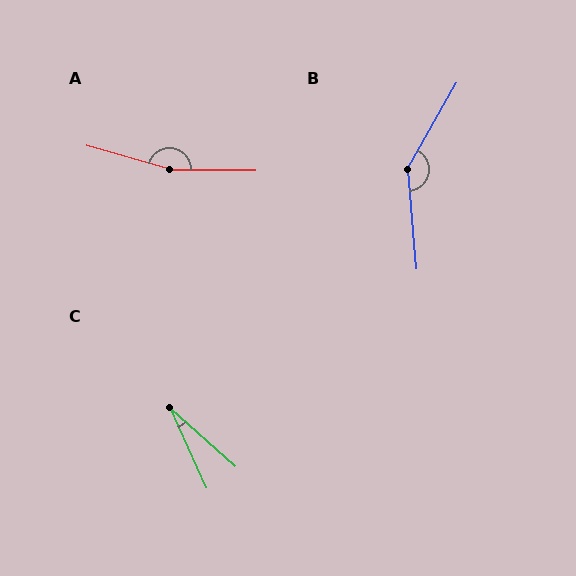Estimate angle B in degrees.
Approximately 145 degrees.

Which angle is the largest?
A, at approximately 165 degrees.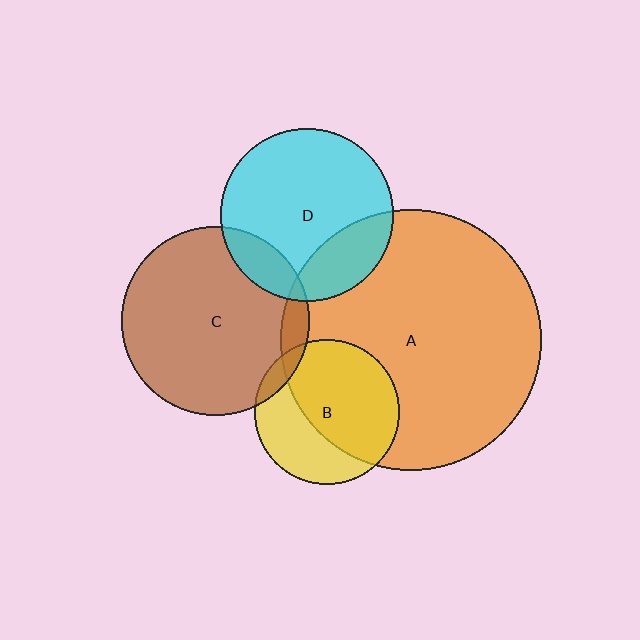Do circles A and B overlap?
Yes.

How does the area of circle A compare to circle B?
Approximately 3.2 times.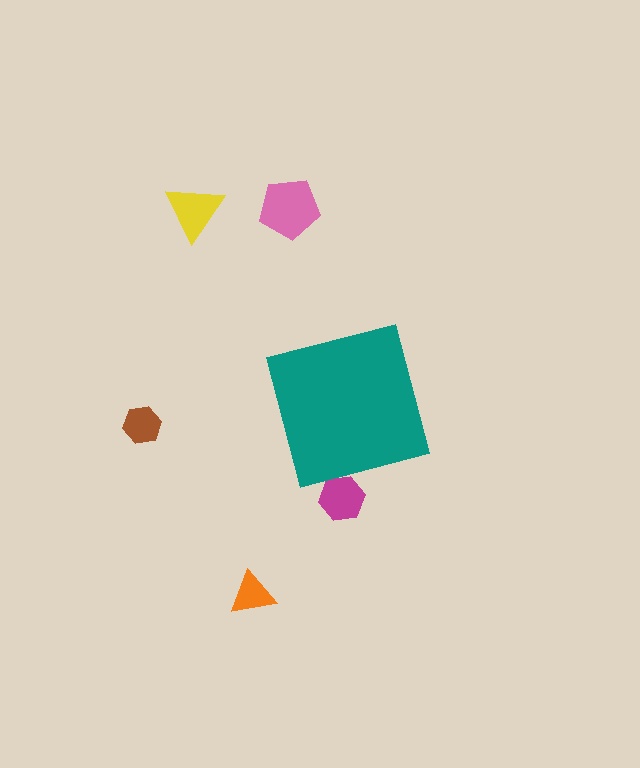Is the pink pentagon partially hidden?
No, the pink pentagon is fully visible.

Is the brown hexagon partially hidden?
No, the brown hexagon is fully visible.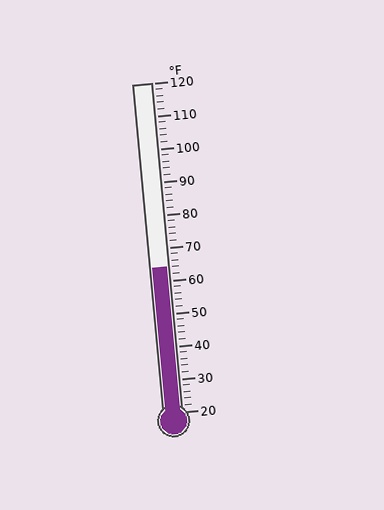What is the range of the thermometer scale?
The thermometer scale ranges from 20°F to 120°F.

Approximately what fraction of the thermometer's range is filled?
The thermometer is filled to approximately 45% of its range.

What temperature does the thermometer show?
The thermometer shows approximately 64°F.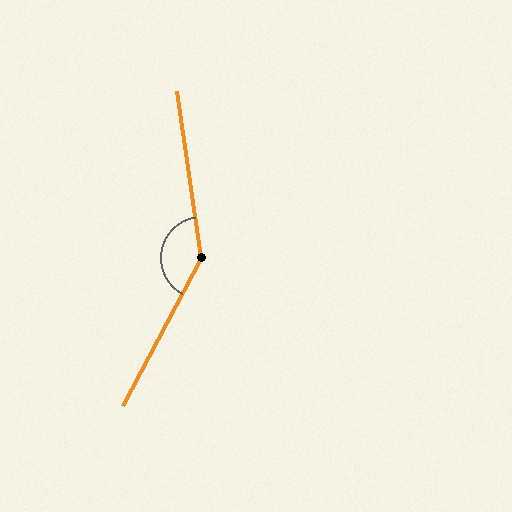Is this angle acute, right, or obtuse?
It is obtuse.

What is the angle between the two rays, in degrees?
Approximately 144 degrees.